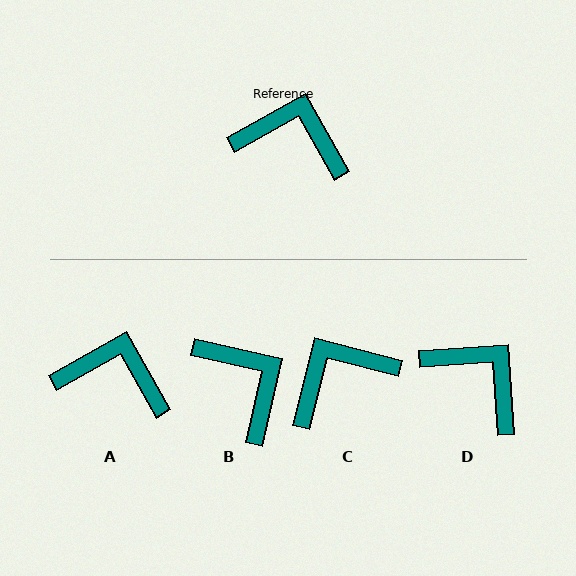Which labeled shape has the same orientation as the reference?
A.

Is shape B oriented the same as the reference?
No, it is off by about 42 degrees.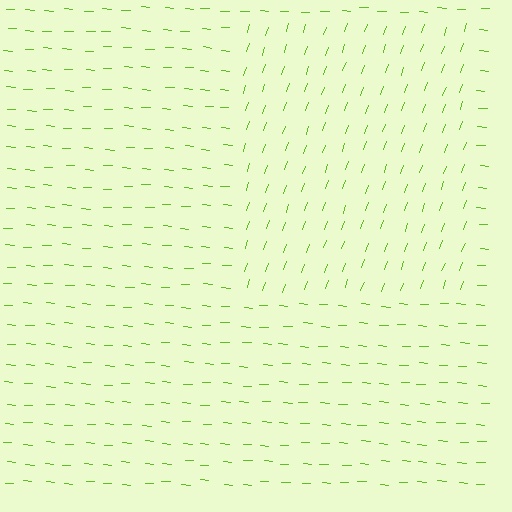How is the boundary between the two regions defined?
The boundary is defined purely by a change in line orientation (approximately 74 degrees difference). All lines are the same color and thickness.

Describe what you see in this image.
The image is filled with small lime line segments. A rectangle region in the image has lines oriented differently from the surrounding lines, creating a visible texture boundary.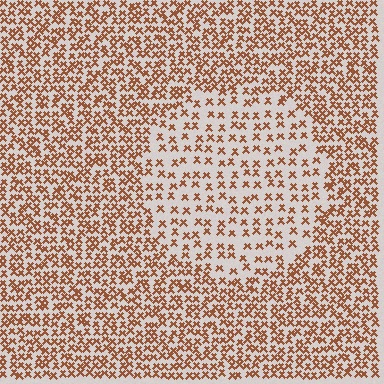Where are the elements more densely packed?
The elements are more densely packed outside the circle boundary.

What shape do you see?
I see a circle.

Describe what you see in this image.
The image contains small brown elements arranged at two different densities. A circle-shaped region is visible where the elements are less densely packed than the surrounding area.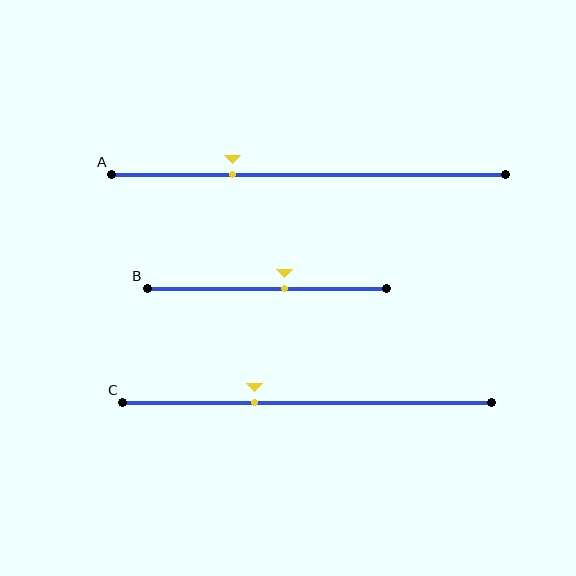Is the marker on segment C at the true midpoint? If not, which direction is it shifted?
No, the marker on segment C is shifted to the left by about 14% of the segment length.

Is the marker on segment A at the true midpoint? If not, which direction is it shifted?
No, the marker on segment A is shifted to the left by about 19% of the segment length.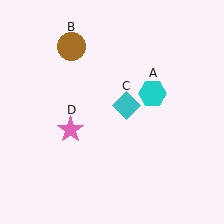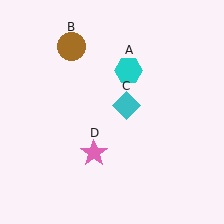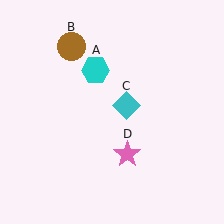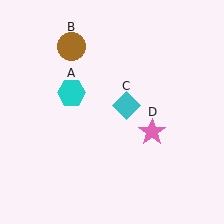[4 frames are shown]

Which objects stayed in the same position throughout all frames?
Brown circle (object B) and cyan diamond (object C) remained stationary.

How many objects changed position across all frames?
2 objects changed position: cyan hexagon (object A), pink star (object D).